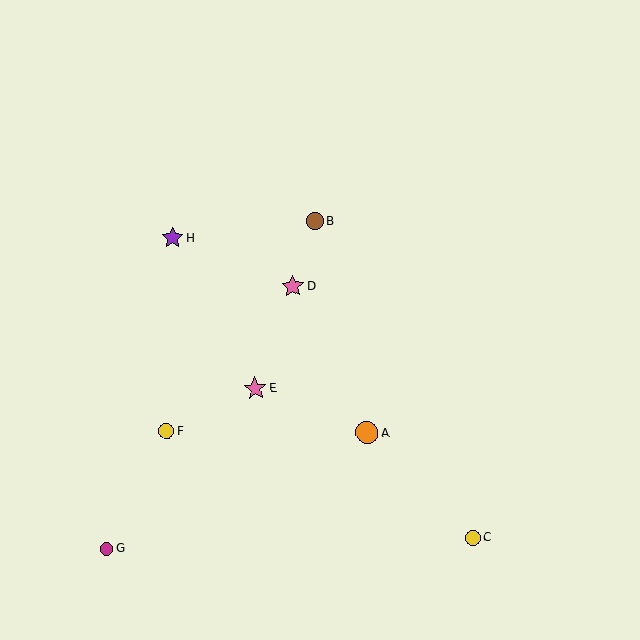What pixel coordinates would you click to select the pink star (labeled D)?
Click at (293, 286) to select the pink star D.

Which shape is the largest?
The pink star (labeled E) is the largest.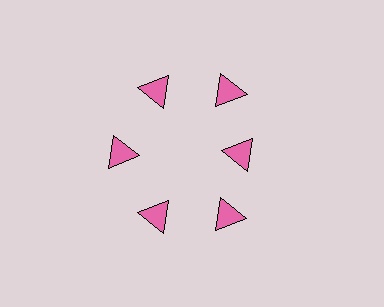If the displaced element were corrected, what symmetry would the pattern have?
It would have 6-fold rotational symmetry — the pattern would map onto itself every 60 degrees.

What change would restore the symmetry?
The symmetry would be restored by moving it outward, back onto the ring so that all 6 triangles sit at equal angles and equal distance from the center.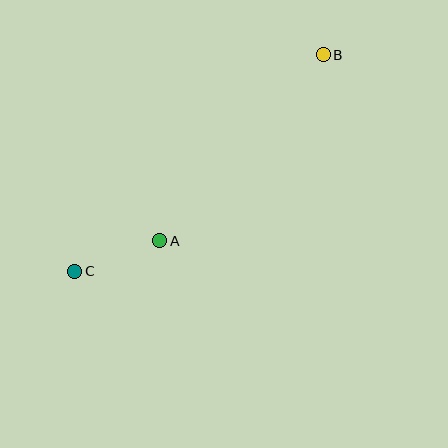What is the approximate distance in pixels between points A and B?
The distance between A and B is approximately 248 pixels.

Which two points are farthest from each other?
Points B and C are farthest from each other.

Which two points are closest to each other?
Points A and C are closest to each other.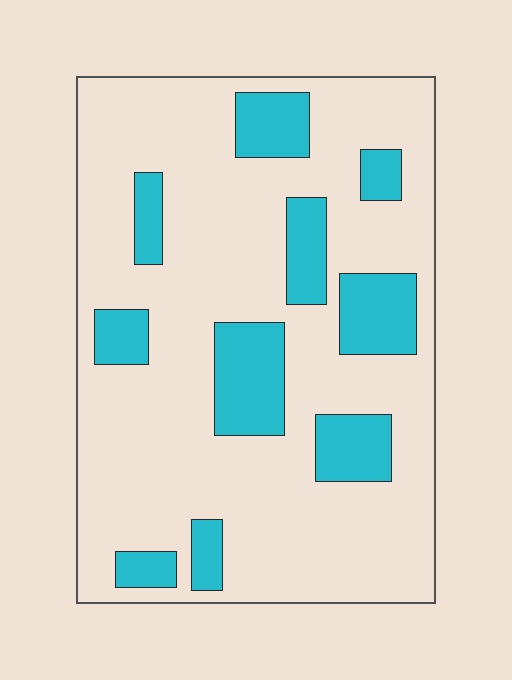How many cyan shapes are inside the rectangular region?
10.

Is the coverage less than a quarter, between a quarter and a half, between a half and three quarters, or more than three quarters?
Less than a quarter.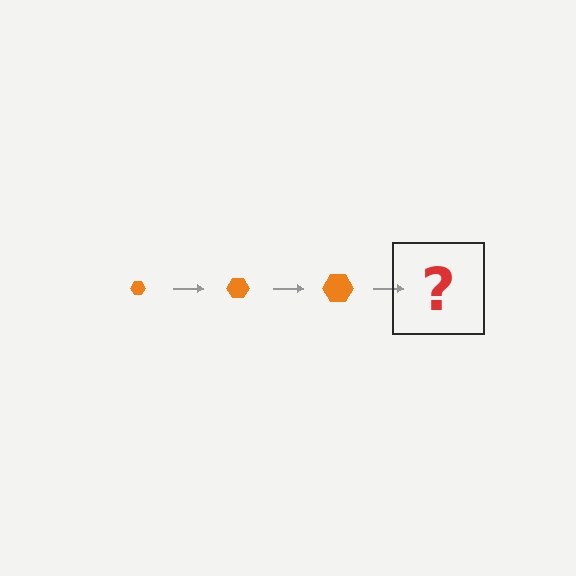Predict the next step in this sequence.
The next step is an orange hexagon, larger than the previous one.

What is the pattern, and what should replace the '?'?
The pattern is that the hexagon gets progressively larger each step. The '?' should be an orange hexagon, larger than the previous one.